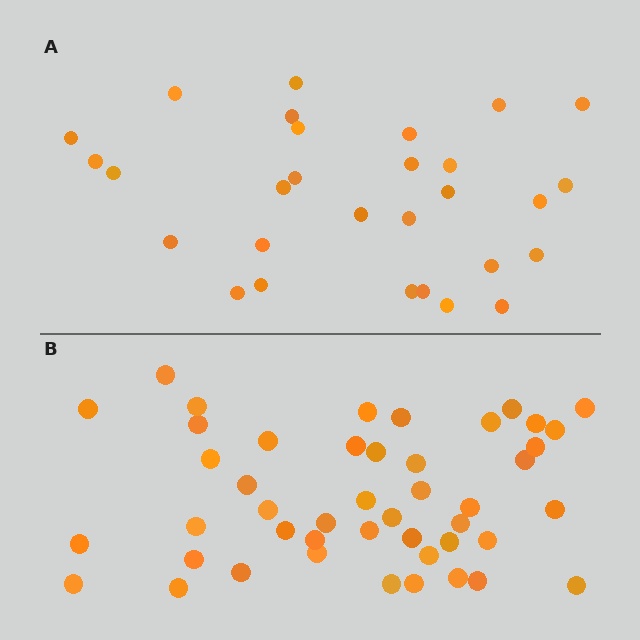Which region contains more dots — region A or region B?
Region B (the bottom region) has more dots.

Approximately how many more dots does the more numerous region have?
Region B has approximately 15 more dots than region A.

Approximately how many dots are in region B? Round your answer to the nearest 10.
About 50 dots. (The exact count is 46, which rounds to 50.)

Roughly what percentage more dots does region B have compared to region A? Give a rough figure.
About 60% more.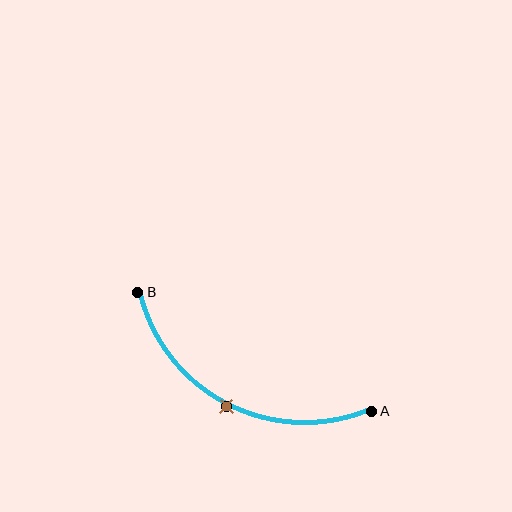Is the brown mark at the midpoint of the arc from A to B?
Yes. The brown mark lies on the arc at equal arc-length from both A and B — it is the arc midpoint.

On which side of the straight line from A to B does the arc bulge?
The arc bulges below the straight line connecting A and B.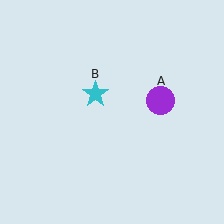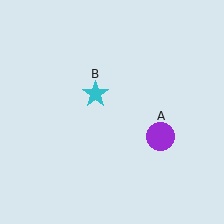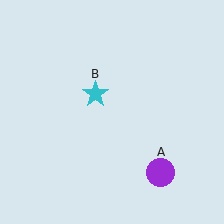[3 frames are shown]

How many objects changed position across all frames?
1 object changed position: purple circle (object A).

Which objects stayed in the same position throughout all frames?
Cyan star (object B) remained stationary.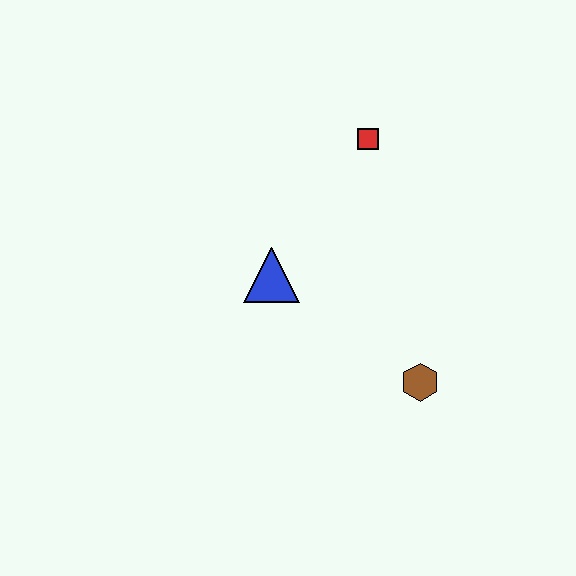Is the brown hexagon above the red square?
No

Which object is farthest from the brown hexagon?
The red square is farthest from the brown hexagon.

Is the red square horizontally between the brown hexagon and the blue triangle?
Yes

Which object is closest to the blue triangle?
The red square is closest to the blue triangle.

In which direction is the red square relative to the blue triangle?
The red square is above the blue triangle.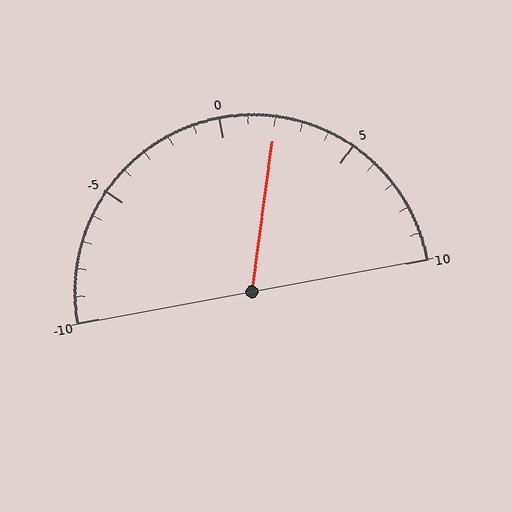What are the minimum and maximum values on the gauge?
The gauge ranges from -10 to 10.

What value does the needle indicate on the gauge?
The needle indicates approximately 2.